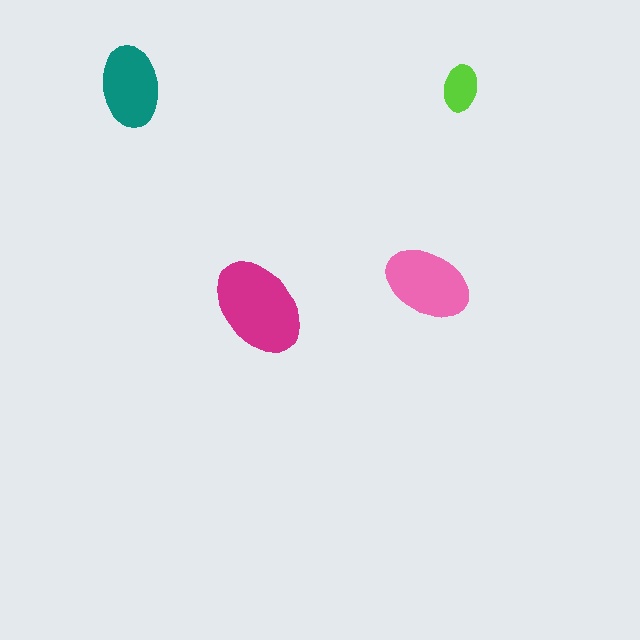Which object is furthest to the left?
The teal ellipse is leftmost.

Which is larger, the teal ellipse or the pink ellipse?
The pink one.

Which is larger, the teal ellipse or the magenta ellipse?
The magenta one.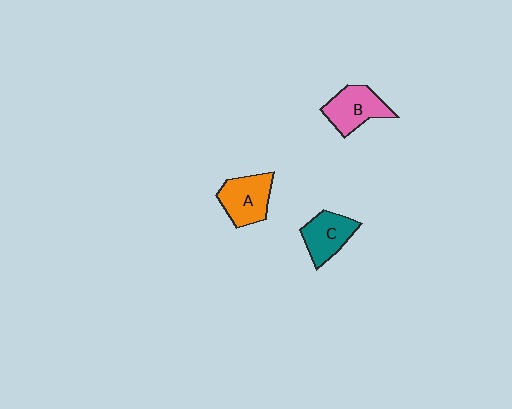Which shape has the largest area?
Shape A (orange).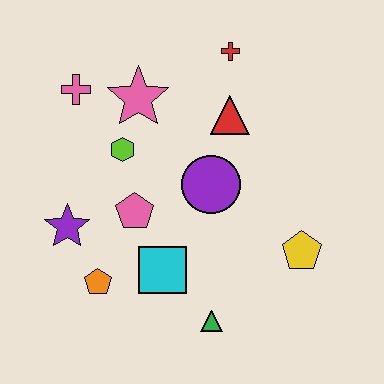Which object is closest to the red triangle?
The red cross is closest to the red triangle.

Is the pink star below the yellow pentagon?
No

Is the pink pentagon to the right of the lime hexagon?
Yes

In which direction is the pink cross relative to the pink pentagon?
The pink cross is above the pink pentagon.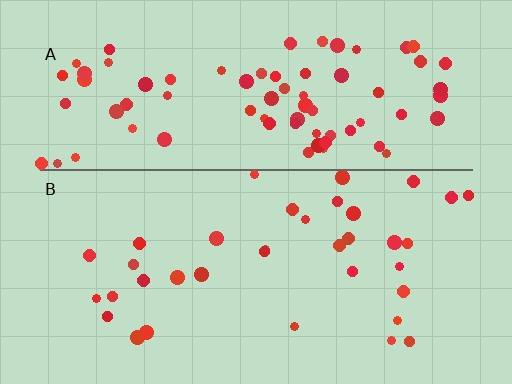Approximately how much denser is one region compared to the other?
Approximately 2.2× — region A over region B.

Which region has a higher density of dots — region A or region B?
A (the top).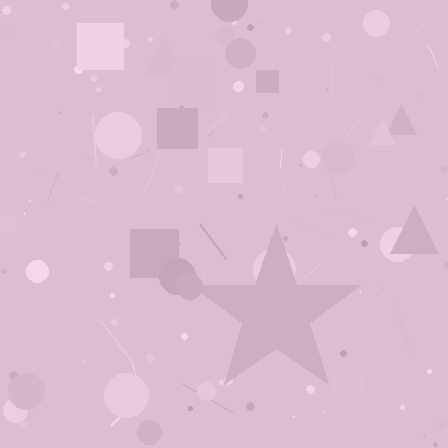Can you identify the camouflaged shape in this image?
The camouflaged shape is a star.